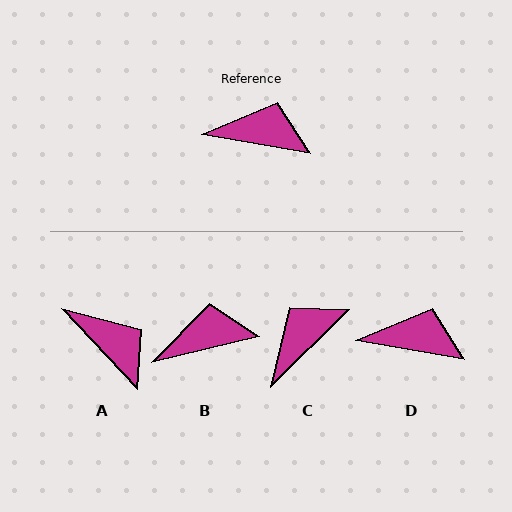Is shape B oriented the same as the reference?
No, it is off by about 24 degrees.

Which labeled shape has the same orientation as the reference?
D.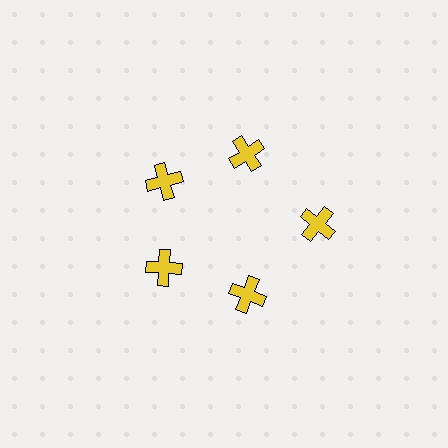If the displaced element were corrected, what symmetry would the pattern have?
It would have 5-fold rotational symmetry — the pattern would map onto itself every 72 degrees.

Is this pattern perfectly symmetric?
No. The 5 yellow crosses are arranged in a ring, but one element near the 3 o'clock position is pushed outward from the center, breaking the 5-fold rotational symmetry.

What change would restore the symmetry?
The symmetry would be restored by moving it inward, back onto the ring so that all 5 crosses sit at equal angles and equal distance from the center.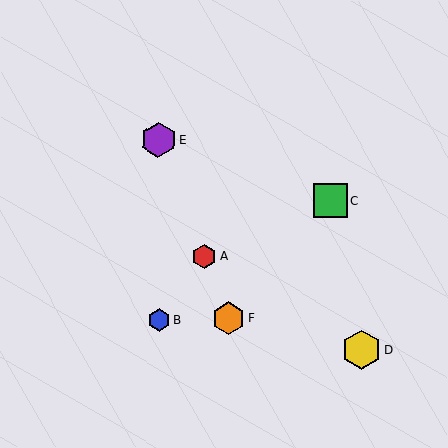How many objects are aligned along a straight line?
3 objects (A, E, F) are aligned along a straight line.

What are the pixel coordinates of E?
Object E is at (158, 140).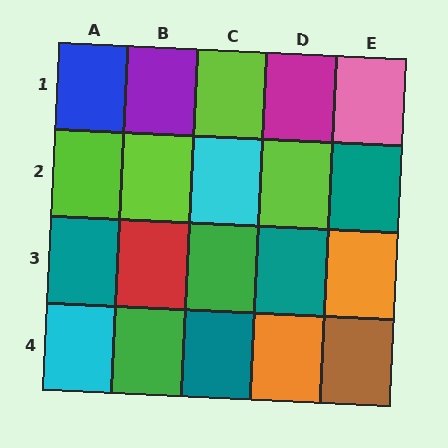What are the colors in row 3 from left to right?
Teal, red, green, teal, orange.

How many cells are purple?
1 cell is purple.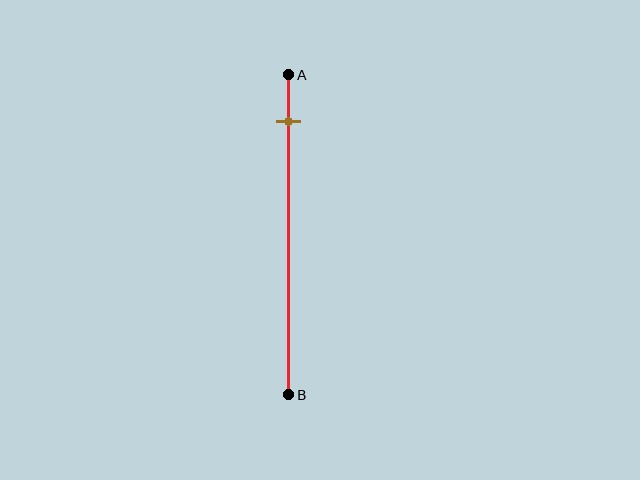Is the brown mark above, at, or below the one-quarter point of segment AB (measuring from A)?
The brown mark is above the one-quarter point of segment AB.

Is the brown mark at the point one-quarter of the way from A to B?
No, the mark is at about 15% from A, not at the 25% one-quarter point.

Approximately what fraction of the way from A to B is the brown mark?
The brown mark is approximately 15% of the way from A to B.